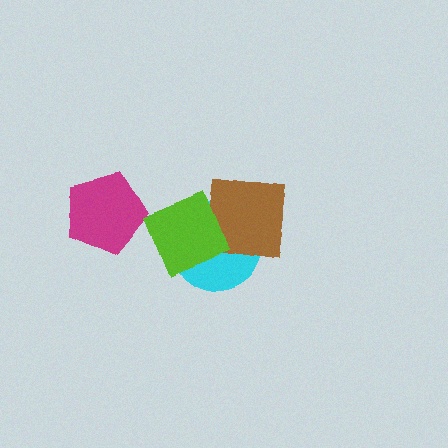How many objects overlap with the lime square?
2 objects overlap with the lime square.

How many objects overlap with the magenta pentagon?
0 objects overlap with the magenta pentagon.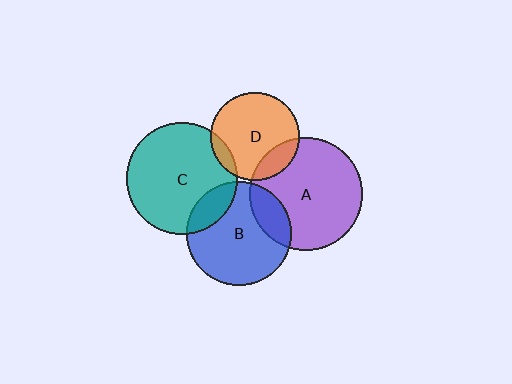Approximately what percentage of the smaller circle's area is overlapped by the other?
Approximately 15%.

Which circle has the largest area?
Circle A (purple).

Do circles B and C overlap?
Yes.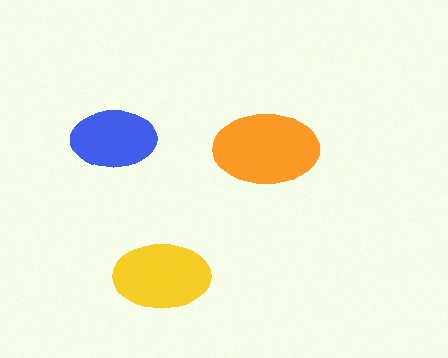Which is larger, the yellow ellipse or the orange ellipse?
The orange one.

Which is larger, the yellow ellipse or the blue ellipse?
The yellow one.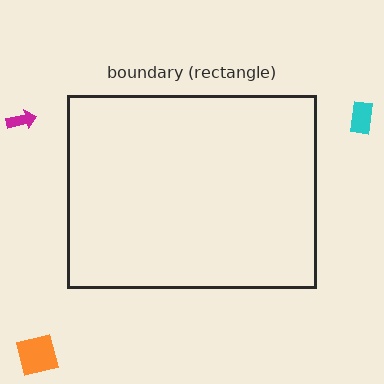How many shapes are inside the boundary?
0 inside, 3 outside.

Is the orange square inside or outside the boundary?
Outside.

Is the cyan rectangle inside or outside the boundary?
Outside.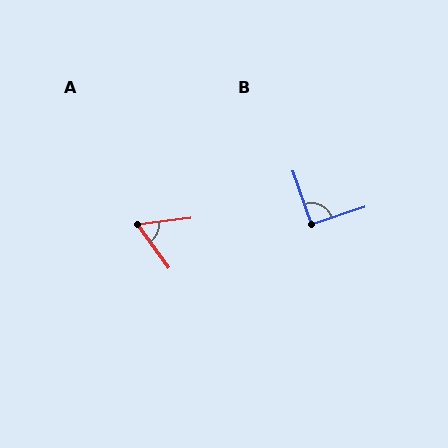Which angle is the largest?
B, at approximately 91 degrees.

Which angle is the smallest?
A, at approximately 60 degrees.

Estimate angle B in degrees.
Approximately 91 degrees.